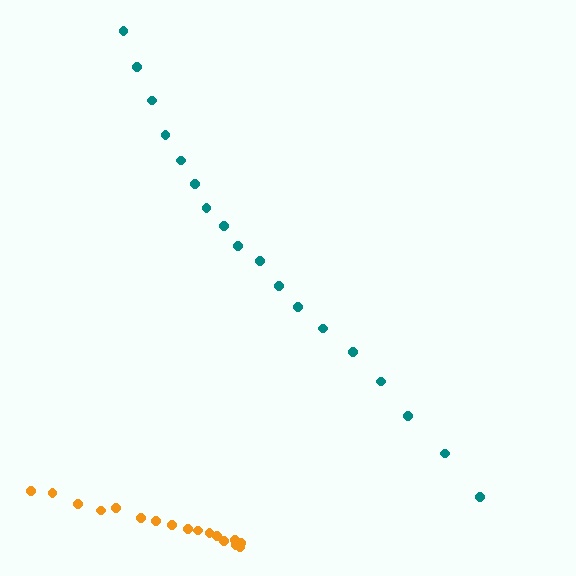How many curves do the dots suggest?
There are 2 distinct paths.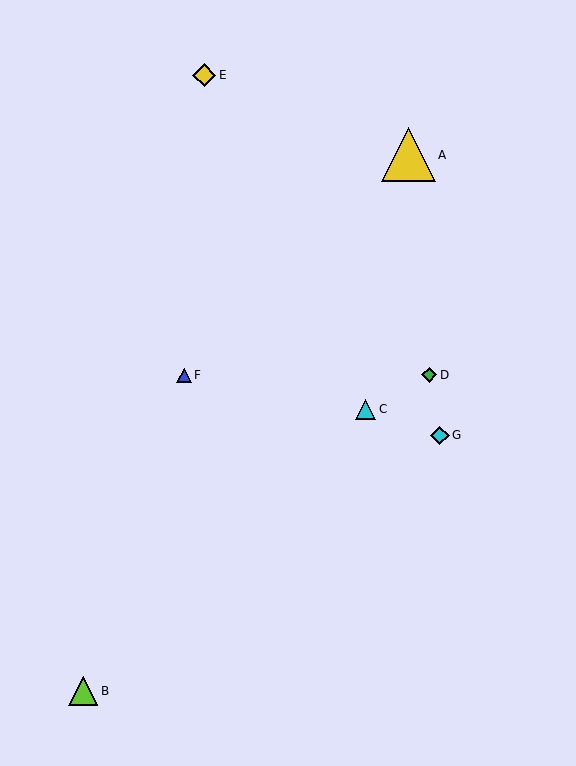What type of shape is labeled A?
Shape A is a yellow triangle.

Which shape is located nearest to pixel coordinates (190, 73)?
The yellow diamond (labeled E) at (204, 75) is nearest to that location.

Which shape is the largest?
The yellow triangle (labeled A) is the largest.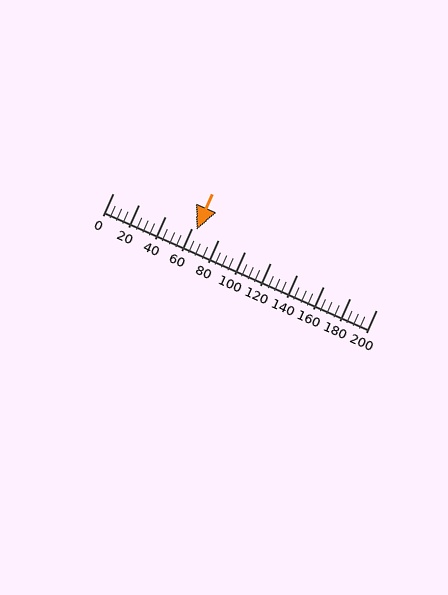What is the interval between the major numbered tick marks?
The major tick marks are spaced 20 units apart.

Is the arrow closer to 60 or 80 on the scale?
The arrow is closer to 60.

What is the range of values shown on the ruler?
The ruler shows values from 0 to 200.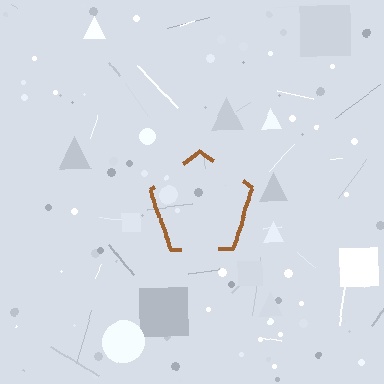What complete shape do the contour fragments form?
The contour fragments form a pentagon.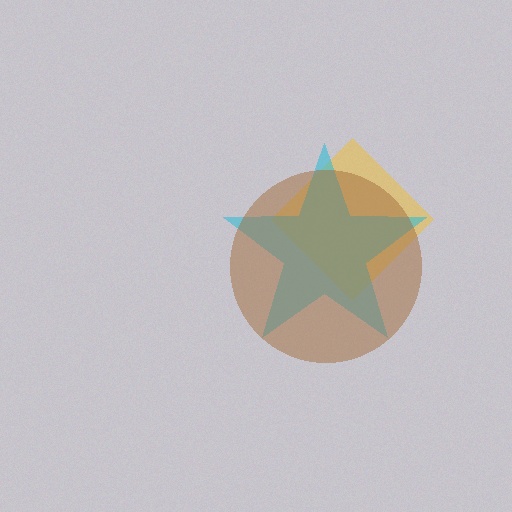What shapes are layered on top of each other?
The layered shapes are: a yellow diamond, a cyan star, a brown circle.